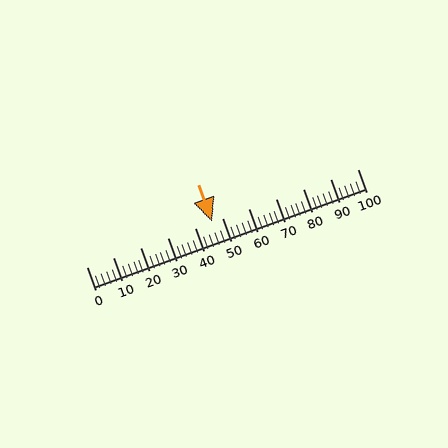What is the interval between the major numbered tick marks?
The major tick marks are spaced 10 units apart.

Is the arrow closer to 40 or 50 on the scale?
The arrow is closer to 50.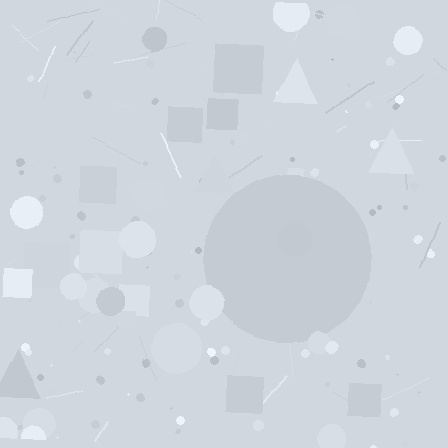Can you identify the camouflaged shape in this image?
The camouflaged shape is a circle.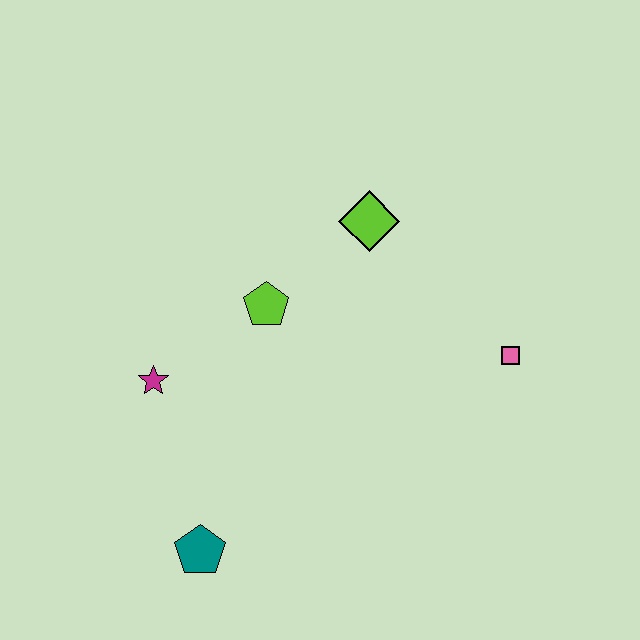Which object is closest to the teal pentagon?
The magenta star is closest to the teal pentagon.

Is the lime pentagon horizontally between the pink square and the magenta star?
Yes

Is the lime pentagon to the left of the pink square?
Yes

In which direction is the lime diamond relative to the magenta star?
The lime diamond is to the right of the magenta star.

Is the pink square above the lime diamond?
No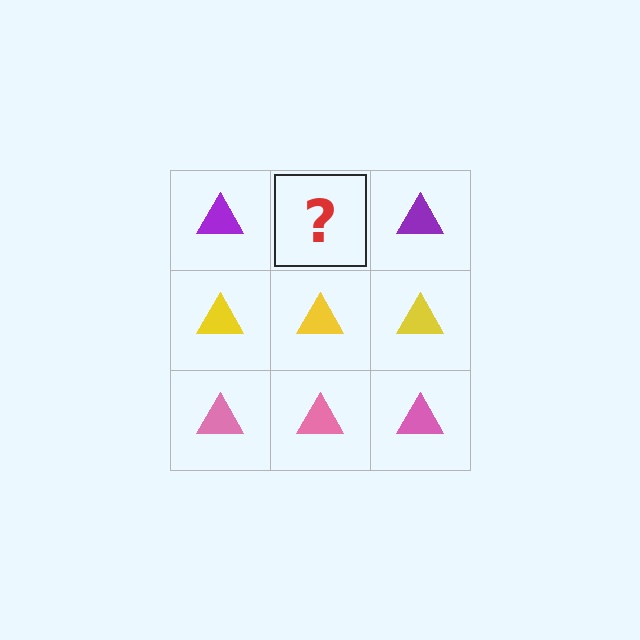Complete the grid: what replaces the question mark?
The question mark should be replaced with a purple triangle.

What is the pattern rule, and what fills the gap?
The rule is that each row has a consistent color. The gap should be filled with a purple triangle.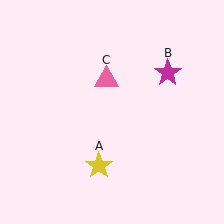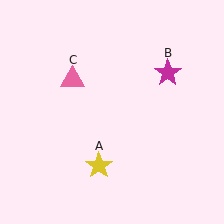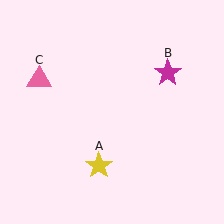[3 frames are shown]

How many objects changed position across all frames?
1 object changed position: pink triangle (object C).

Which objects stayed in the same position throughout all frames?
Yellow star (object A) and magenta star (object B) remained stationary.